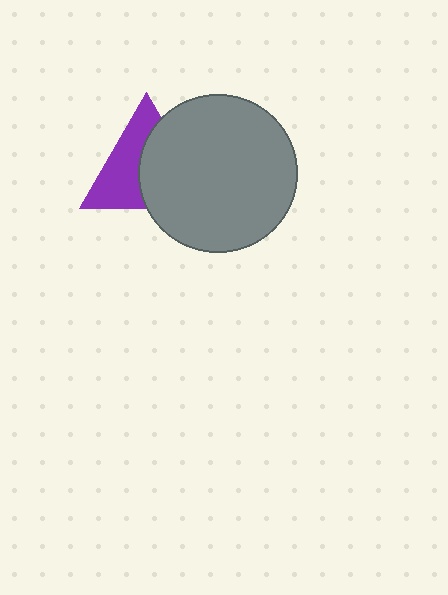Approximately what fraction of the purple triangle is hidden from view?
Roughly 51% of the purple triangle is hidden behind the gray circle.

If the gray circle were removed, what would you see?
You would see the complete purple triangle.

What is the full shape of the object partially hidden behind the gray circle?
The partially hidden object is a purple triangle.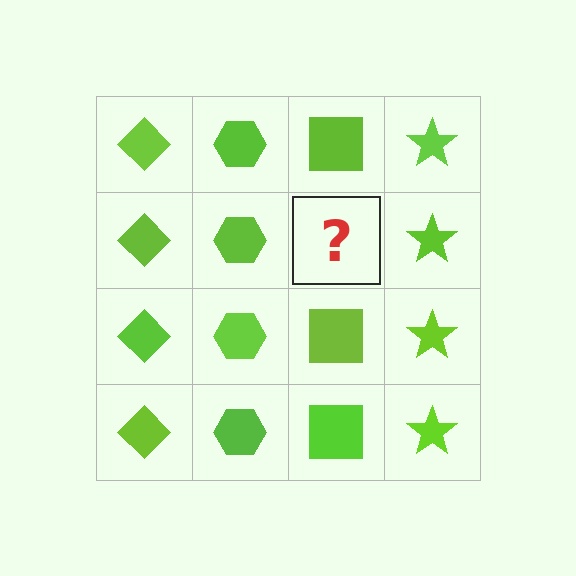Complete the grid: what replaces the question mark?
The question mark should be replaced with a lime square.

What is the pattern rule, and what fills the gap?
The rule is that each column has a consistent shape. The gap should be filled with a lime square.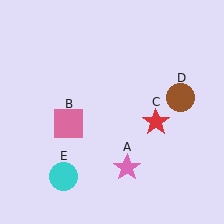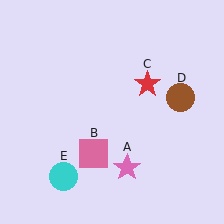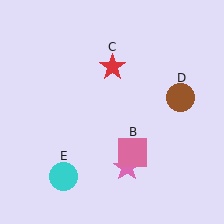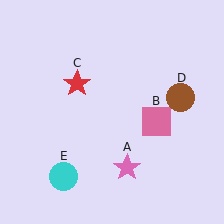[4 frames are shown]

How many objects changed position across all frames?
2 objects changed position: pink square (object B), red star (object C).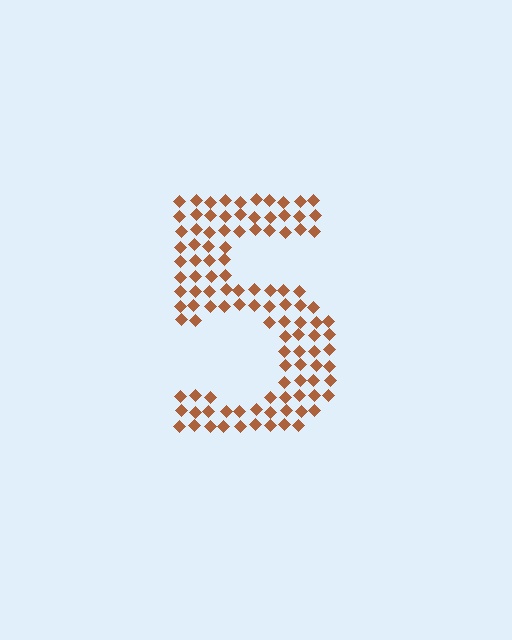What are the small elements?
The small elements are diamonds.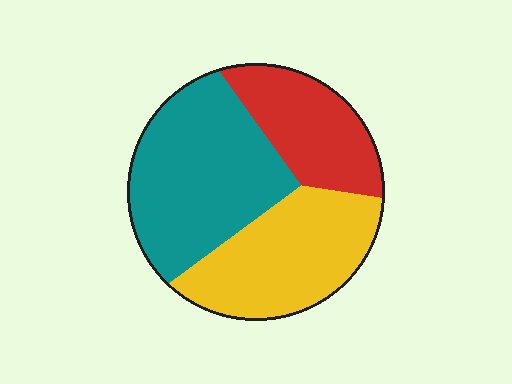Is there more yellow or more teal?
Teal.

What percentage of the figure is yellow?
Yellow takes up about one third (1/3) of the figure.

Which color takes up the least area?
Red, at roughly 25%.